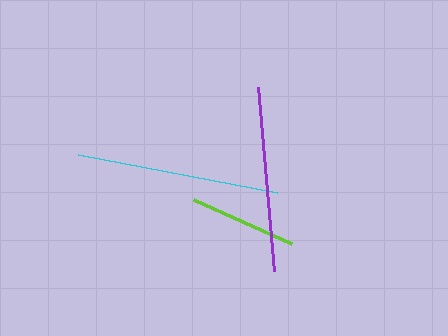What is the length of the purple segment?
The purple segment is approximately 184 pixels long.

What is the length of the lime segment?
The lime segment is approximately 107 pixels long.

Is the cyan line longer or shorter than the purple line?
The cyan line is longer than the purple line.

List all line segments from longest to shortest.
From longest to shortest: cyan, purple, lime.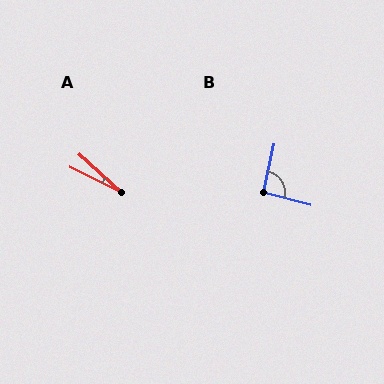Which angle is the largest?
B, at approximately 93 degrees.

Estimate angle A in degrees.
Approximately 15 degrees.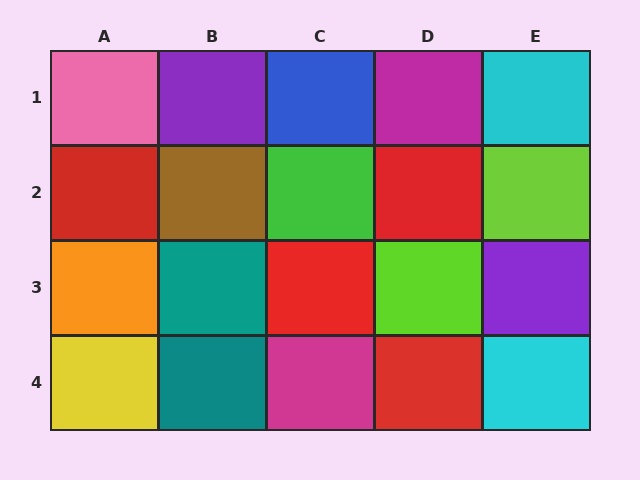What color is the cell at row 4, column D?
Red.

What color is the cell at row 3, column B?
Teal.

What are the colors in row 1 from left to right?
Pink, purple, blue, magenta, cyan.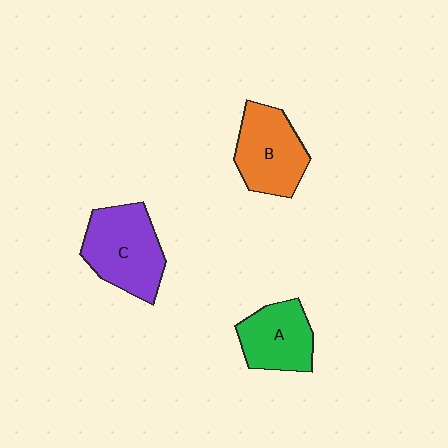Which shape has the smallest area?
Shape A (green).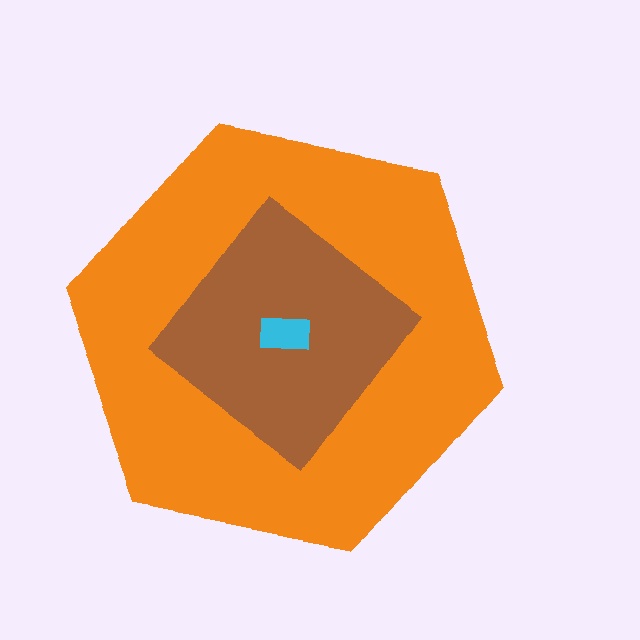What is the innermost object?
The cyan rectangle.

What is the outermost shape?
The orange hexagon.